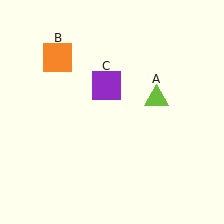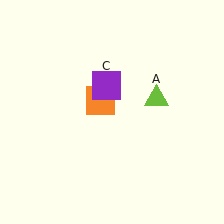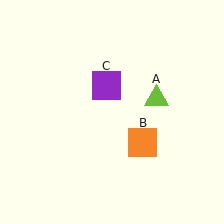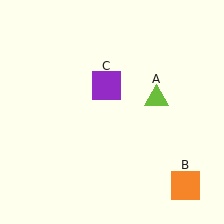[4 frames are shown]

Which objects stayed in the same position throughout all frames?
Lime triangle (object A) and purple square (object C) remained stationary.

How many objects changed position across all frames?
1 object changed position: orange square (object B).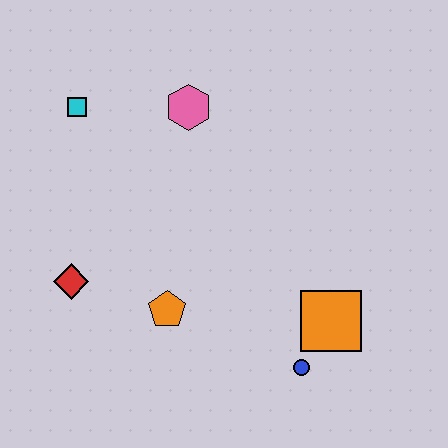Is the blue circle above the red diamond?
No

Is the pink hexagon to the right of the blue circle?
No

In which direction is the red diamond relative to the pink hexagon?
The red diamond is below the pink hexagon.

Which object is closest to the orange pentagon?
The red diamond is closest to the orange pentagon.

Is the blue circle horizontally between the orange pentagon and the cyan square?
No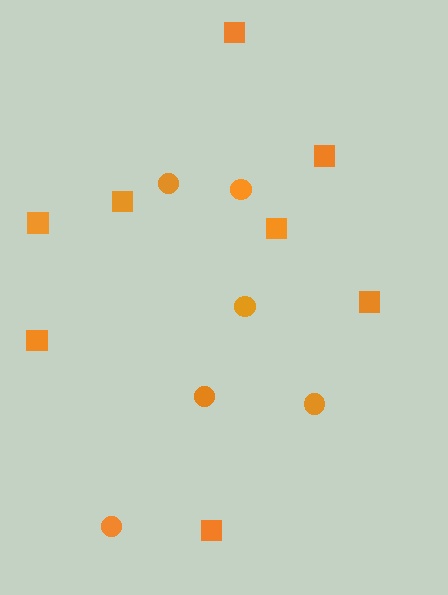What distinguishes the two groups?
There are 2 groups: one group of circles (6) and one group of squares (8).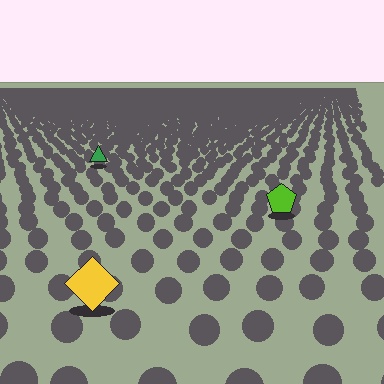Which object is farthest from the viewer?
The green triangle is farthest from the viewer. It appears smaller and the ground texture around it is denser.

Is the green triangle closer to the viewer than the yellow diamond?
No. The yellow diamond is closer — you can tell from the texture gradient: the ground texture is coarser near it.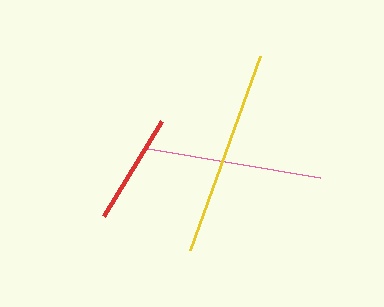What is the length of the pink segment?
The pink segment is approximately 175 pixels long.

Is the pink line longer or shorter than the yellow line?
The yellow line is longer than the pink line.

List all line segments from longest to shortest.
From longest to shortest: yellow, pink, red.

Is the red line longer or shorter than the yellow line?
The yellow line is longer than the red line.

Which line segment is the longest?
The yellow line is the longest at approximately 206 pixels.